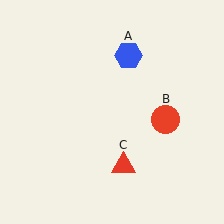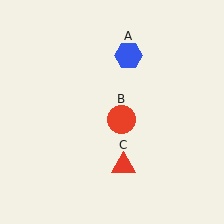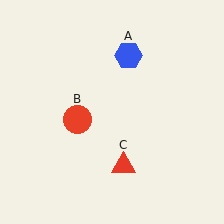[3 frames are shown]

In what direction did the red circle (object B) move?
The red circle (object B) moved left.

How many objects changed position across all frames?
1 object changed position: red circle (object B).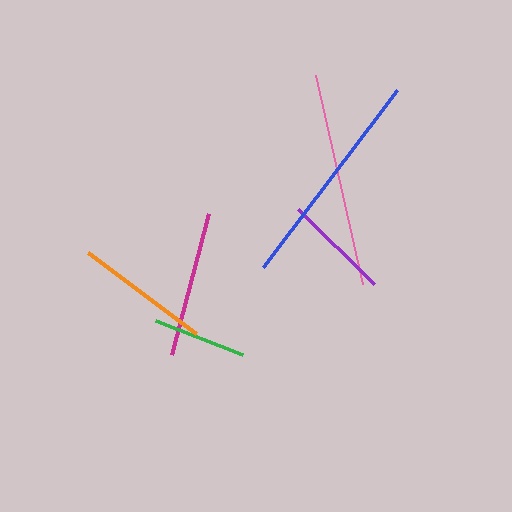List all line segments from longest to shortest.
From longest to shortest: blue, pink, magenta, orange, purple, green.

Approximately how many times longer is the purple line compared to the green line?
The purple line is approximately 1.1 times the length of the green line.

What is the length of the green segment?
The green segment is approximately 93 pixels long.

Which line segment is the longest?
The blue line is the longest at approximately 221 pixels.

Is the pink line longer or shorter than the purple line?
The pink line is longer than the purple line.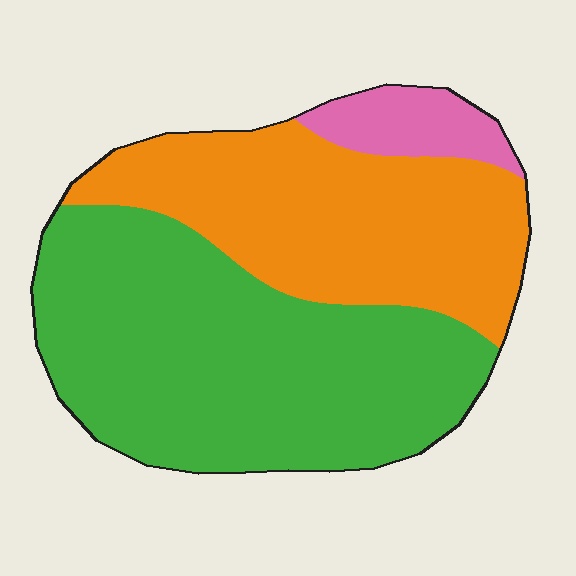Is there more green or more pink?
Green.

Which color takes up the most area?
Green, at roughly 55%.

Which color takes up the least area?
Pink, at roughly 10%.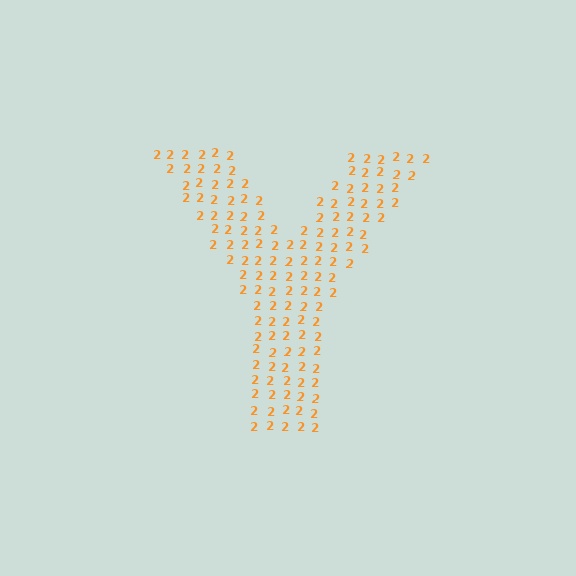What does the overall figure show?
The overall figure shows the letter Y.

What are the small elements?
The small elements are digit 2's.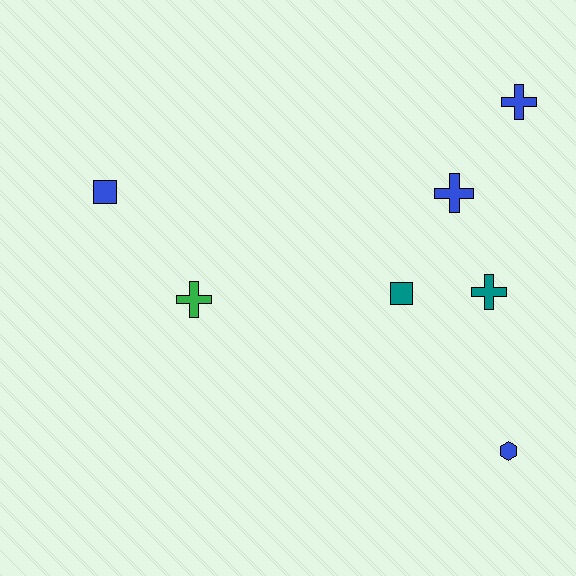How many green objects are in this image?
There is 1 green object.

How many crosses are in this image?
There are 4 crosses.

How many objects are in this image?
There are 7 objects.